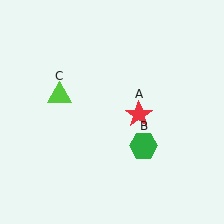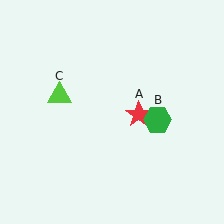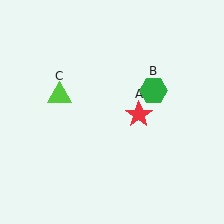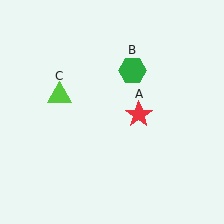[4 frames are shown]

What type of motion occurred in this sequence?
The green hexagon (object B) rotated counterclockwise around the center of the scene.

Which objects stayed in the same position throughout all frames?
Red star (object A) and lime triangle (object C) remained stationary.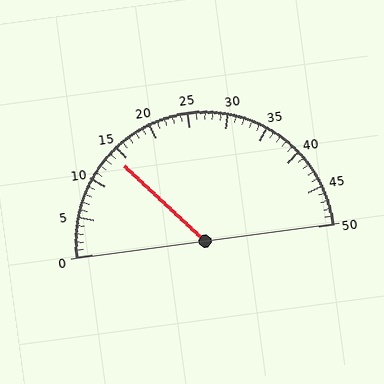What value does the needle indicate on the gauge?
The needle indicates approximately 14.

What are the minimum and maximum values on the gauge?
The gauge ranges from 0 to 50.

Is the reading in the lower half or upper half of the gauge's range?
The reading is in the lower half of the range (0 to 50).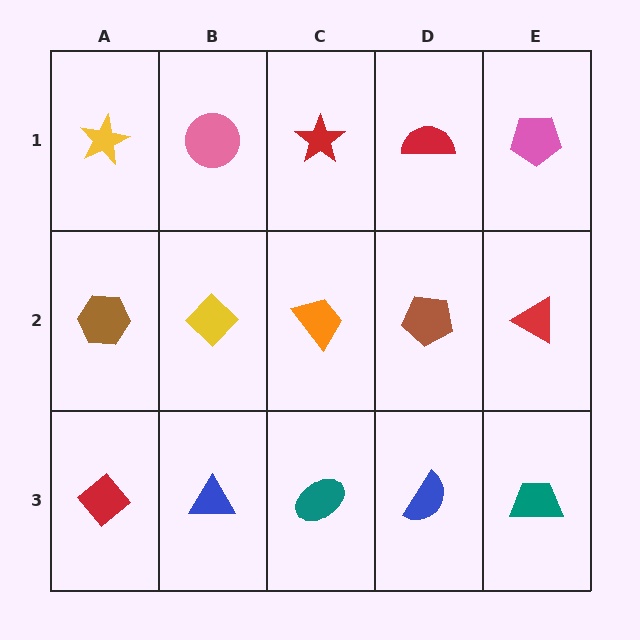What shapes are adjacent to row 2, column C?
A red star (row 1, column C), a teal ellipse (row 3, column C), a yellow diamond (row 2, column B), a brown pentagon (row 2, column D).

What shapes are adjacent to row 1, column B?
A yellow diamond (row 2, column B), a yellow star (row 1, column A), a red star (row 1, column C).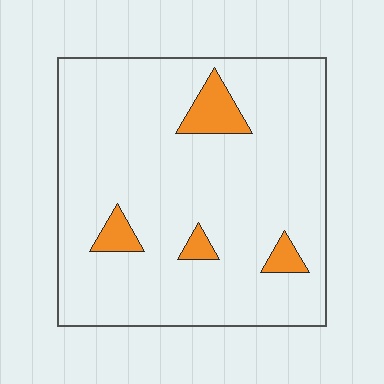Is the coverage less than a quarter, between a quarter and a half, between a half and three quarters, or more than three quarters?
Less than a quarter.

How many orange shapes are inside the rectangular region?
4.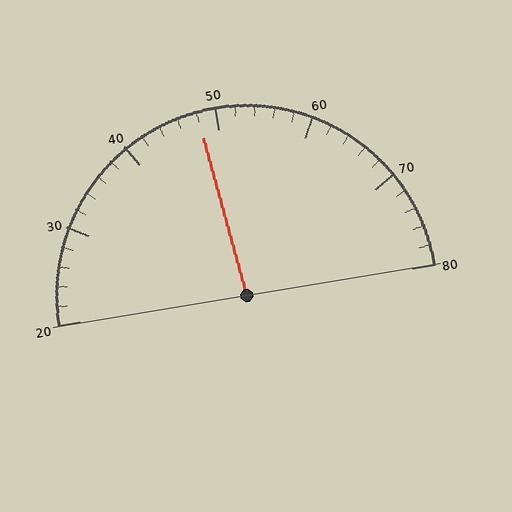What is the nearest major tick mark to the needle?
The nearest major tick mark is 50.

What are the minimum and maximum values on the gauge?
The gauge ranges from 20 to 80.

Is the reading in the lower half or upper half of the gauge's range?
The reading is in the lower half of the range (20 to 80).